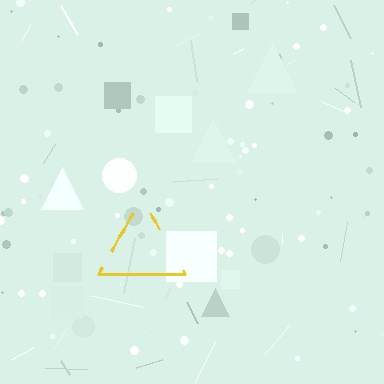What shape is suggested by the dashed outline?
The dashed outline suggests a triangle.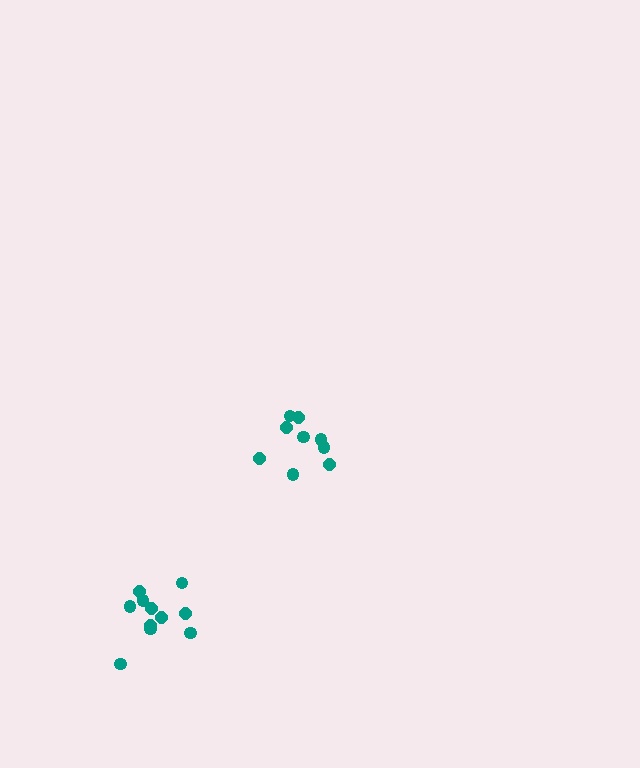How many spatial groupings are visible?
There are 2 spatial groupings.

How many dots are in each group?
Group 1: 11 dots, Group 2: 9 dots (20 total).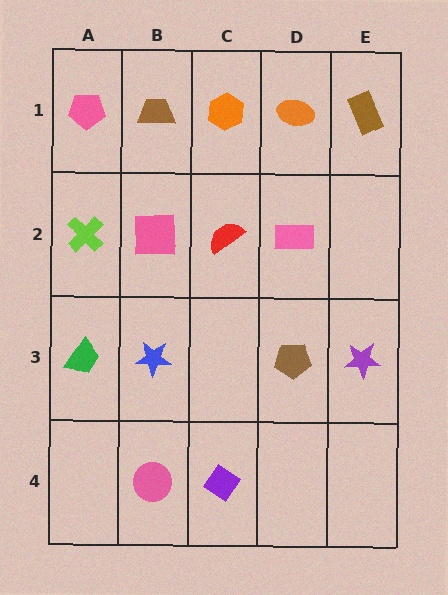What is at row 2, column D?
A pink rectangle.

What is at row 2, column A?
A lime cross.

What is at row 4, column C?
A purple diamond.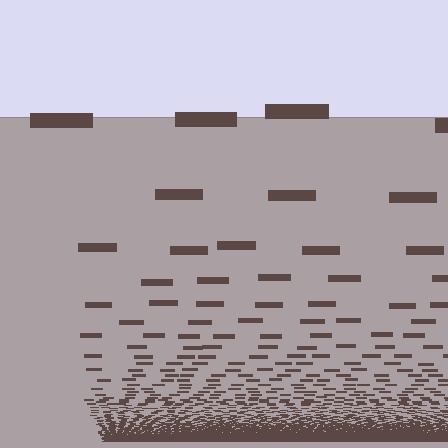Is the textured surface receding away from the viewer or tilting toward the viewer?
The surface appears to tilt toward the viewer. Texture elements get larger and sparser toward the top.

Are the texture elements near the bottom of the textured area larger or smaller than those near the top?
Smaller. The gradient is inverted — elements near the bottom are smaller and denser.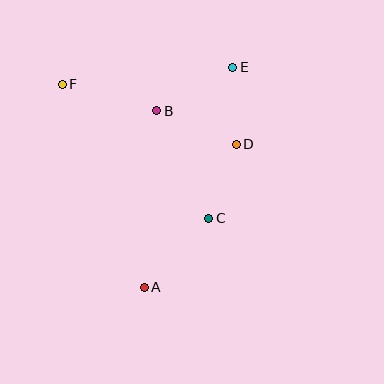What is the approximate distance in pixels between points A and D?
The distance between A and D is approximately 170 pixels.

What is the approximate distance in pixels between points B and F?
The distance between B and F is approximately 98 pixels.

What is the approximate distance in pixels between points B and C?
The distance between B and C is approximately 119 pixels.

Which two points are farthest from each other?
Points A and E are farthest from each other.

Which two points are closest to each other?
Points D and E are closest to each other.